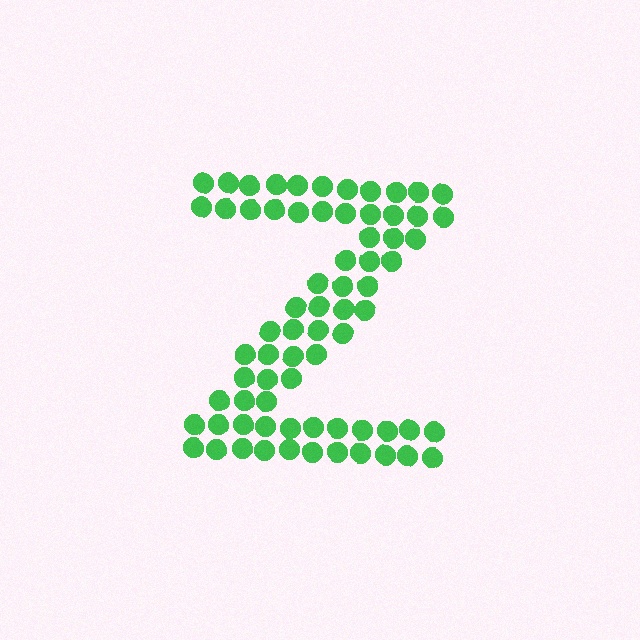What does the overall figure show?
The overall figure shows the letter Z.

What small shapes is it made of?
It is made of small circles.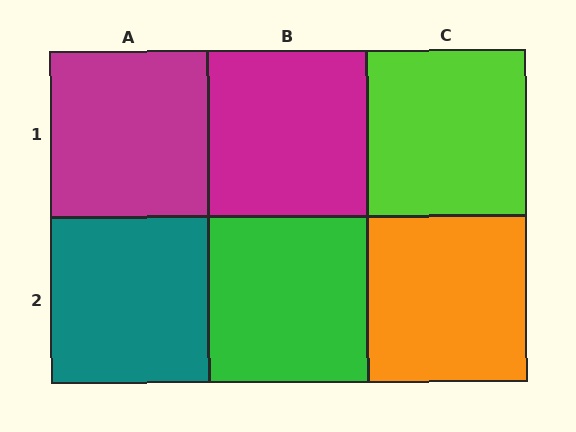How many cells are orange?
1 cell is orange.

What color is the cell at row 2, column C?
Orange.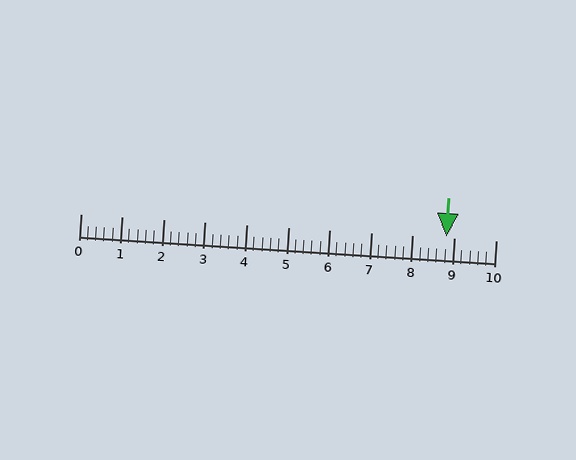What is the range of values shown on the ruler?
The ruler shows values from 0 to 10.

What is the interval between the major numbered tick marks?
The major tick marks are spaced 1 units apart.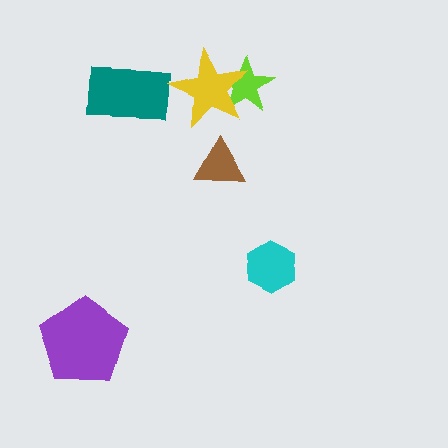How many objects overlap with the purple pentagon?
0 objects overlap with the purple pentagon.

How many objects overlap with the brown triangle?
0 objects overlap with the brown triangle.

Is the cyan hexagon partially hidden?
No, no other shape covers it.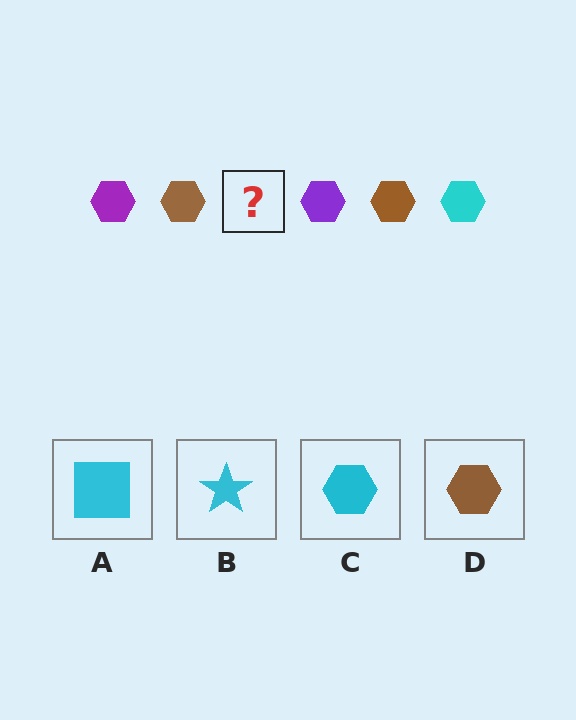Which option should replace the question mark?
Option C.